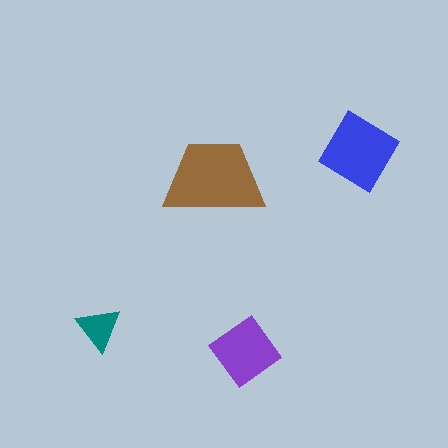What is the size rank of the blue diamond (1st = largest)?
2nd.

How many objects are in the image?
There are 4 objects in the image.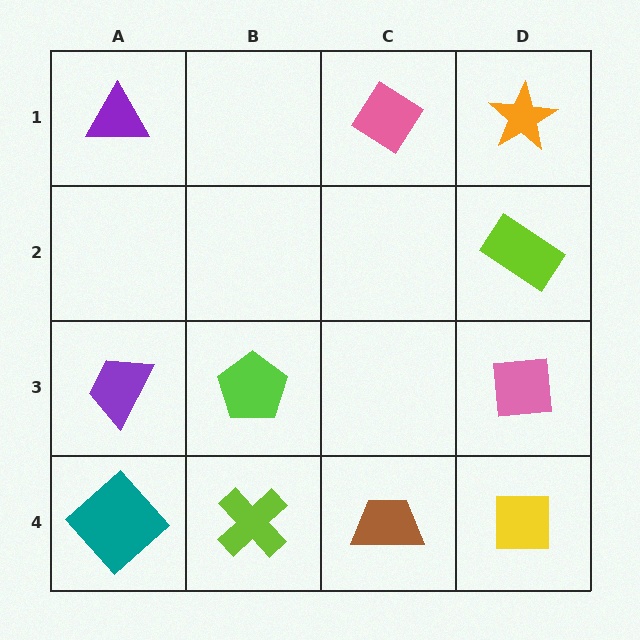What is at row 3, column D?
A pink square.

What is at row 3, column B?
A lime pentagon.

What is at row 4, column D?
A yellow square.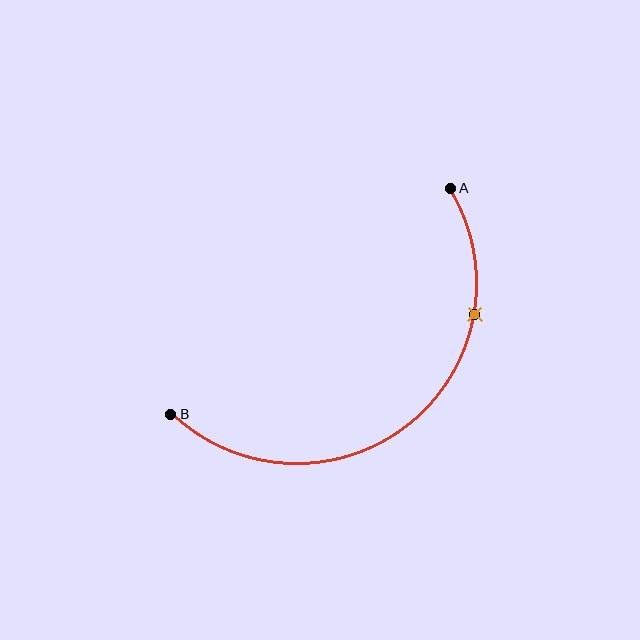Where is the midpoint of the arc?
The arc midpoint is the point on the curve farthest from the straight line joining A and B. It sits below and to the right of that line.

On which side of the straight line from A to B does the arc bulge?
The arc bulges below and to the right of the straight line connecting A and B.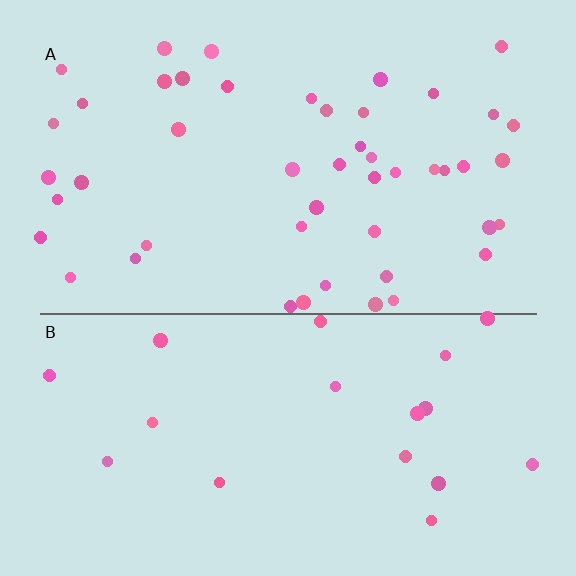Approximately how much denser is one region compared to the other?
Approximately 2.5× — region A over region B.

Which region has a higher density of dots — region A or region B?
A (the top).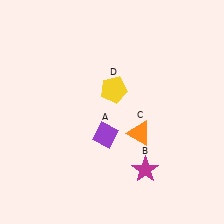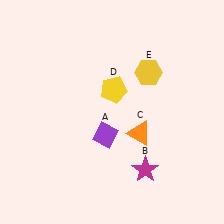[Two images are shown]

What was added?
A yellow hexagon (E) was added in Image 2.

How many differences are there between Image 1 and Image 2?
There is 1 difference between the two images.